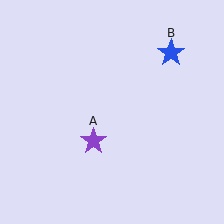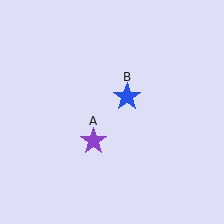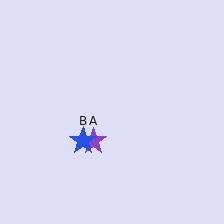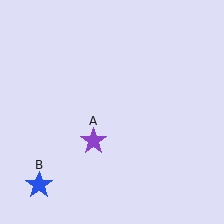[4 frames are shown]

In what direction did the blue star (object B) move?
The blue star (object B) moved down and to the left.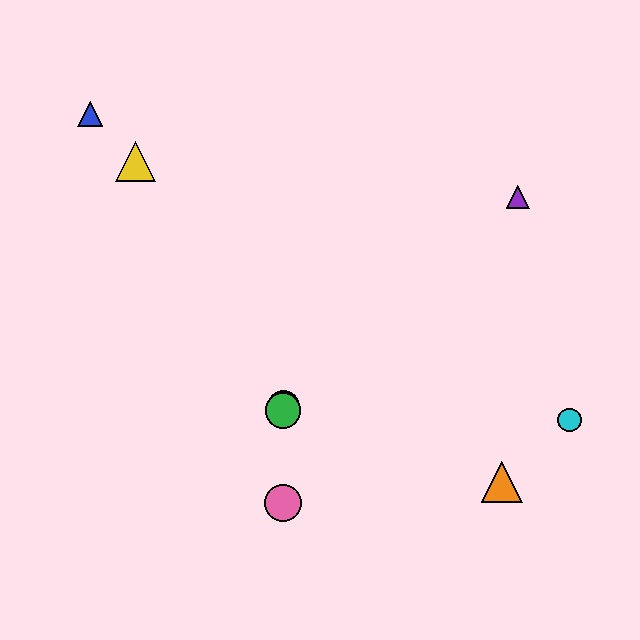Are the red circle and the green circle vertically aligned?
Yes, both are at x≈283.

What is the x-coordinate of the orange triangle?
The orange triangle is at x≈502.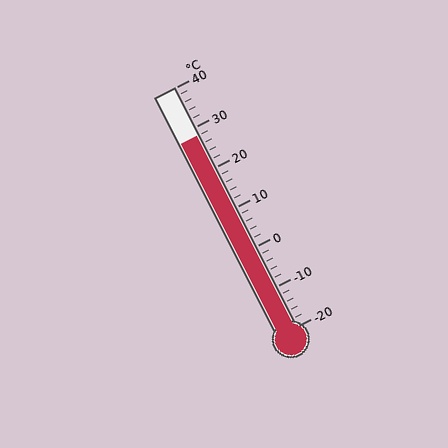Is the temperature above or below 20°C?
The temperature is above 20°C.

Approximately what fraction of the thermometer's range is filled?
The thermometer is filled to approximately 80% of its range.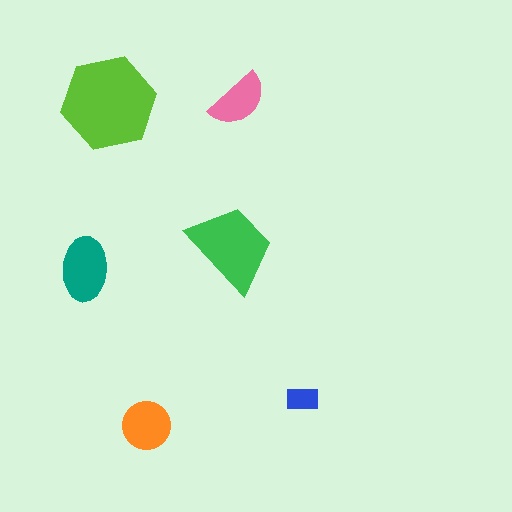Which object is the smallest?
The blue rectangle.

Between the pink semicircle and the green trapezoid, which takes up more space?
The green trapezoid.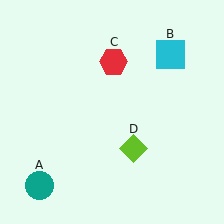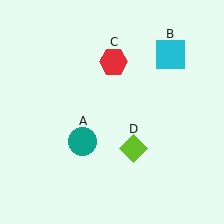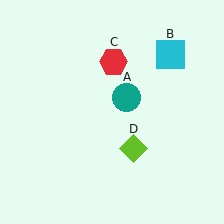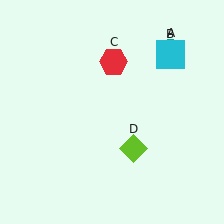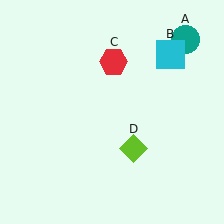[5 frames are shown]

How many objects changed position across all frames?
1 object changed position: teal circle (object A).